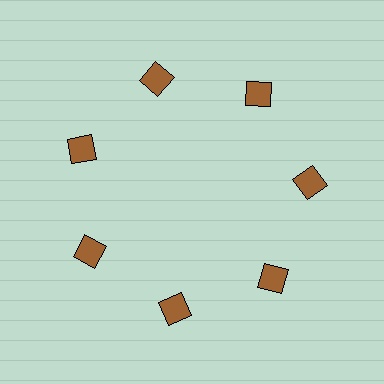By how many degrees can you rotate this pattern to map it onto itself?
The pattern maps onto itself every 51 degrees of rotation.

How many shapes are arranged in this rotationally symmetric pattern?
There are 7 shapes, arranged in 7 groups of 1.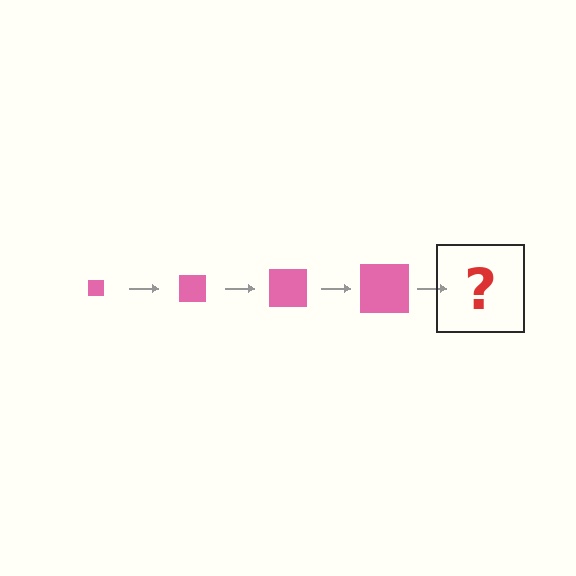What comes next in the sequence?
The next element should be a pink square, larger than the previous one.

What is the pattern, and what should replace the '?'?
The pattern is that the square gets progressively larger each step. The '?' should be a pink square, larger than the previous one.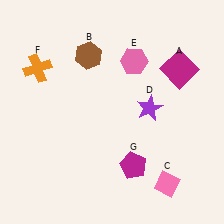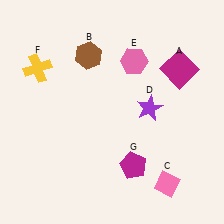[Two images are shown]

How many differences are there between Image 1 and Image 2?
There is 1 difference between the two images.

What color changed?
The cross (F) changed from orange in Image 1 to yellow in Image 2.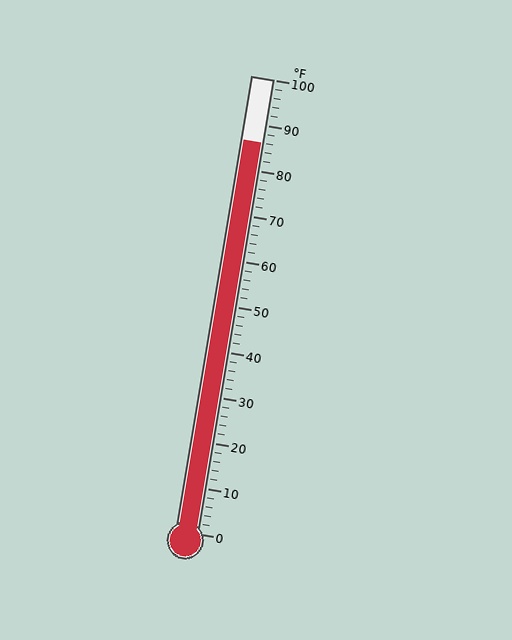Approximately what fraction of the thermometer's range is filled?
The thermometer is filled to approximately 85% of its range.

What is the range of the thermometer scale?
The thermometer scale ranges from 0°F to 100°F.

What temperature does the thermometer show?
The thermometer shows approximately 86°F.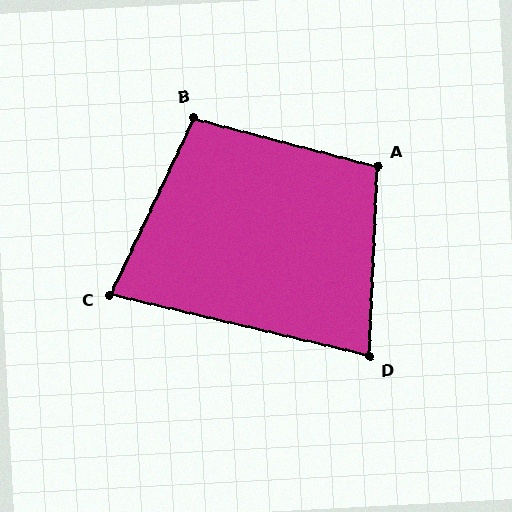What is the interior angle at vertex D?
Approximately 79 degrees (acute).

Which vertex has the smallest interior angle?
C, at approximately 78 degrees.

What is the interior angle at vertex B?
Approximately 101 degrees (obtuse).